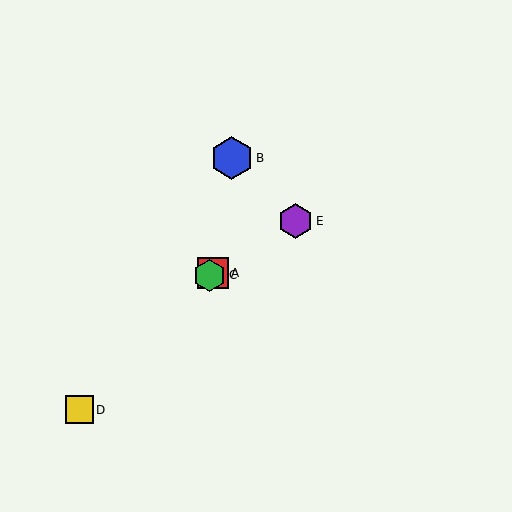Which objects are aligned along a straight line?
Objects A, C, E are aligned along a straight line.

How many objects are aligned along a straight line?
3 objects (A, C, E) are aligned along a straight line.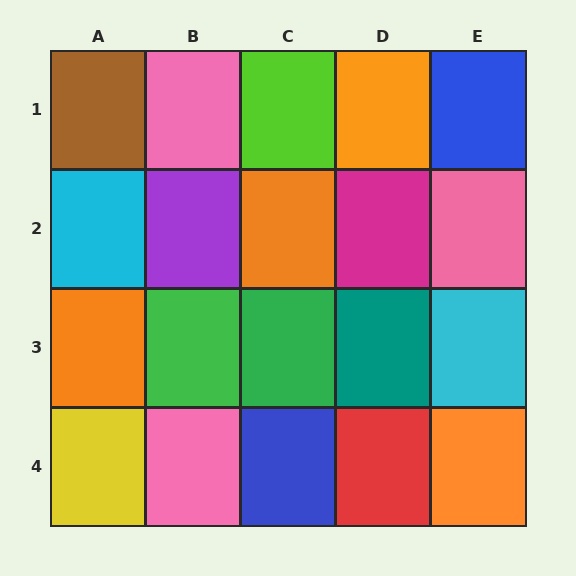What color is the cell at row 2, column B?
Purple.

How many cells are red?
1 cell is red.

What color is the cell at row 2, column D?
Magenta.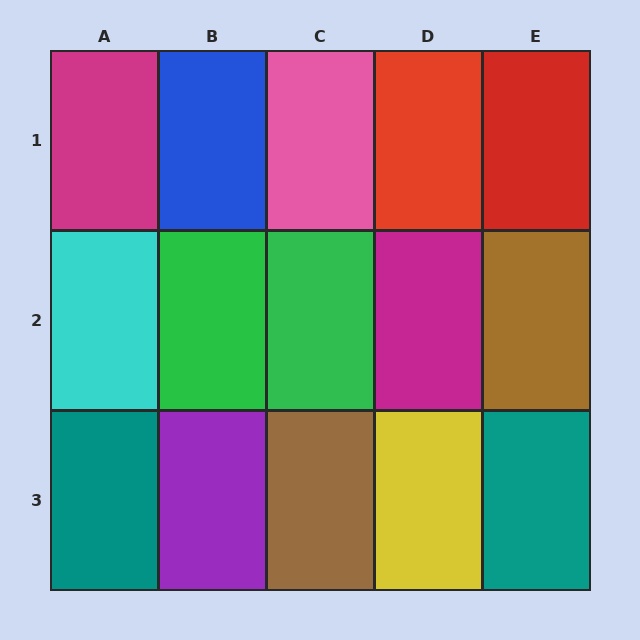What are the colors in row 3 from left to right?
Teal, purple, brown, yellow, teal.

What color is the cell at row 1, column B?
Blue.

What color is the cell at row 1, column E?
Red.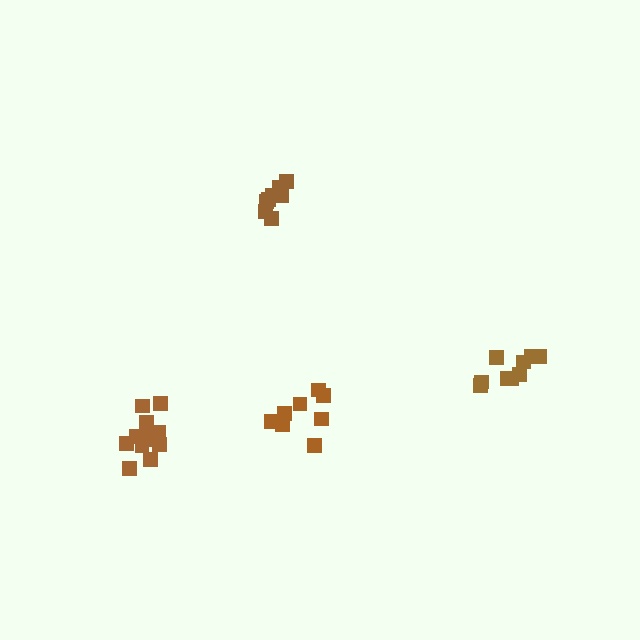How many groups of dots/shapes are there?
There are 4 groups.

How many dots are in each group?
Group 1: 9 dots, Group 2: 9 dots, Group 3: 12 dots, Group 4: 8 dots (38 total).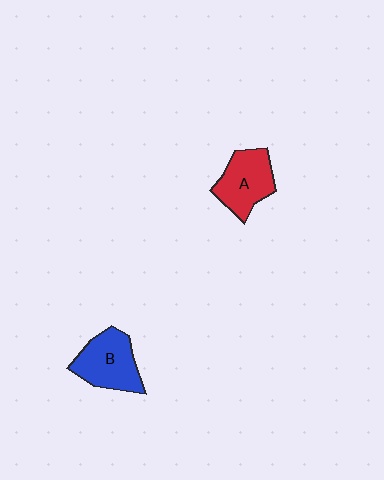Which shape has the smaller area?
Shape A (red).